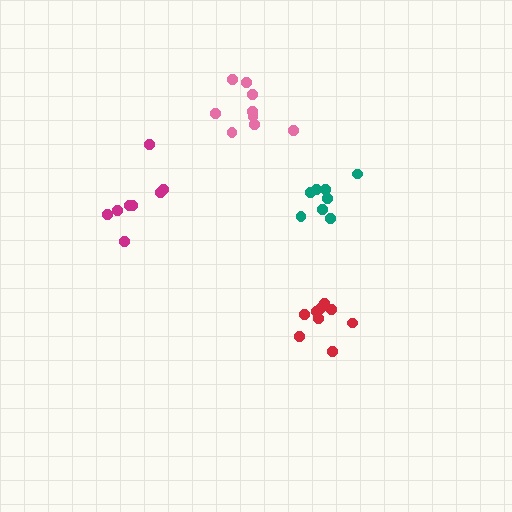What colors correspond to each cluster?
The clusters are colored: teal, red, magenta, pink.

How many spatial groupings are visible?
There are 4 spatial groupings.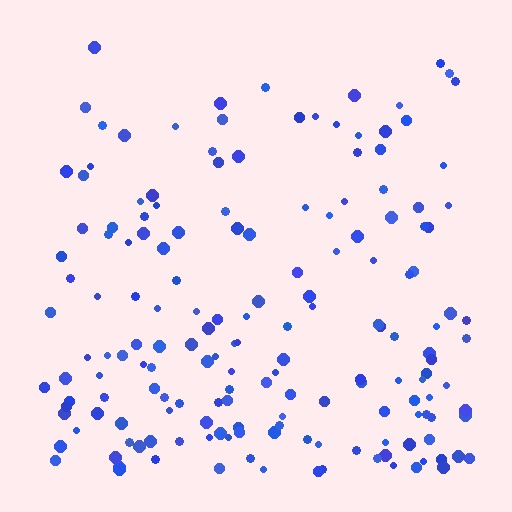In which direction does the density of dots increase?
From top to bottom, with the bottom side densest.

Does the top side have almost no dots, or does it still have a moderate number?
Still a moderate number, just noticeably fewer than the bottom.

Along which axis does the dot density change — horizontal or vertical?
Vertical.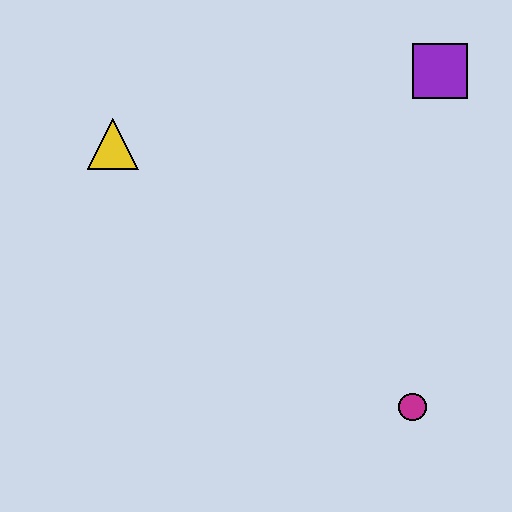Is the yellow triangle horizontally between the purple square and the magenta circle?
No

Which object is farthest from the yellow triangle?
The magenta circle is farthest from the yellow triangle.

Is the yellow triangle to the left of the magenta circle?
Yes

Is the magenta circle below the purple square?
Yes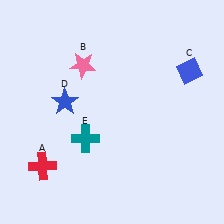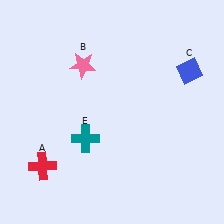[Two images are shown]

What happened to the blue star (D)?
The blue star (D) was removed in Image 2. It was in the top-left area of Image 1.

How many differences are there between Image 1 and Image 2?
There is 1 difference between the two images.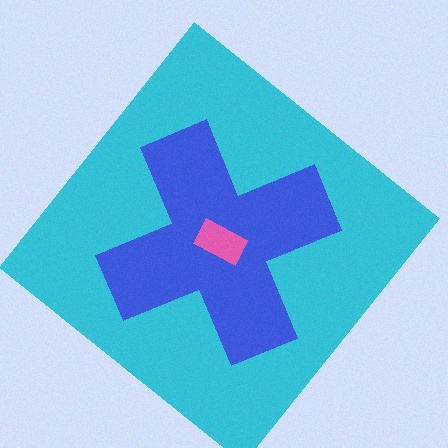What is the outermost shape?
The cyan diamond.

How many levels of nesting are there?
3.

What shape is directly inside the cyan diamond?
The blue cross.